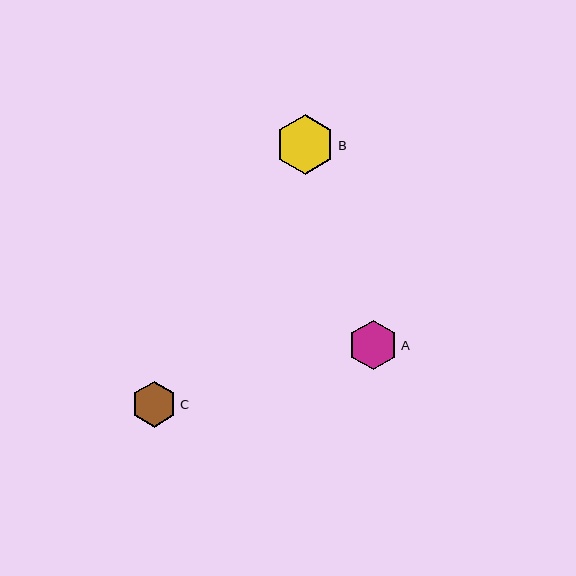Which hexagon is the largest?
Hexagon B is the largest with a size of approximately 59 pixels.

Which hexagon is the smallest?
Hexagon C is the smallest with a size of approximately 45 pixels.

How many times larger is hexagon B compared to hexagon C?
Hexagon B is approximately 1.3 times the size of hexagon C.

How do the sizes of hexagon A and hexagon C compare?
Hexagon A and hexagon C are approximately the same size.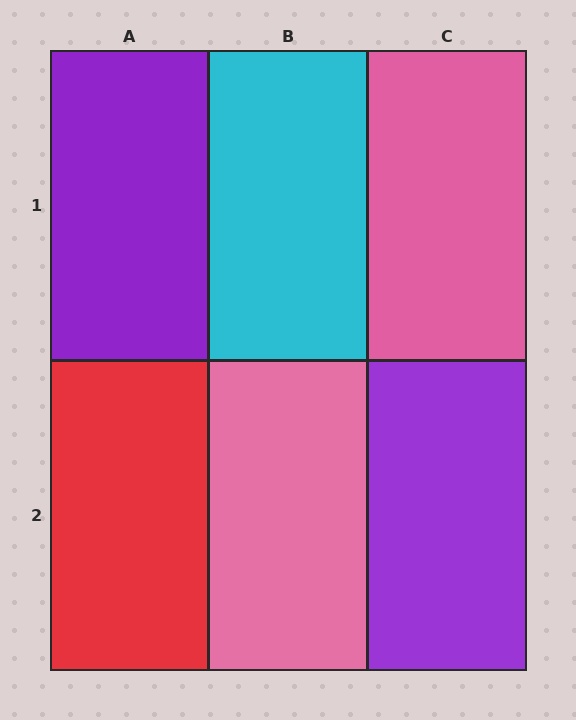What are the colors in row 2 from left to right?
Red, pink, purple.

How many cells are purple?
2 cells are purple.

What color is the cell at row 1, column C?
Pink.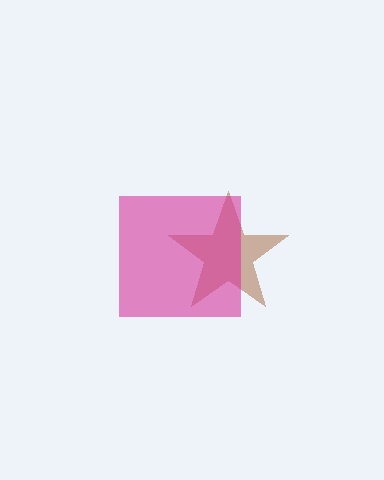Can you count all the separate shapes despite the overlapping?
Yes, there are 2 separate shapes.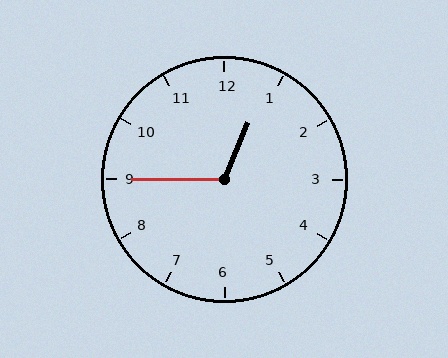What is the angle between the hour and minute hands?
Approximately 112 degrees.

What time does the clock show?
12:45.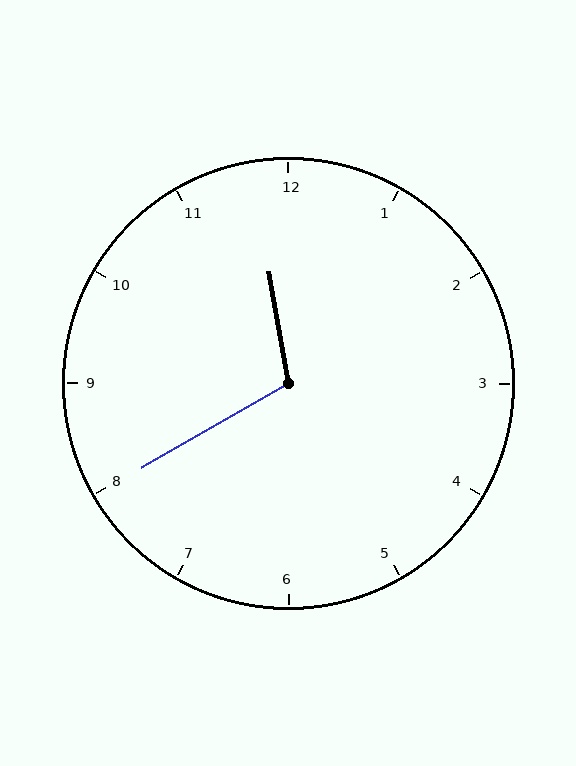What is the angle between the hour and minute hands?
Approximately 110 degrees.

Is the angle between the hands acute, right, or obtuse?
It is obtuse.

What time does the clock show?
11:40.